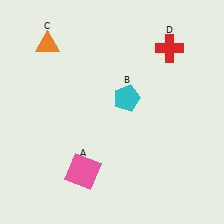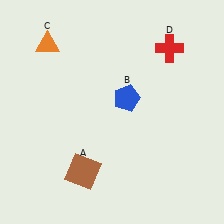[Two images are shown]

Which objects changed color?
A changed from pink to brown. B changed from cyan to blue.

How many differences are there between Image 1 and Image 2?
There are 2 differences between the two images.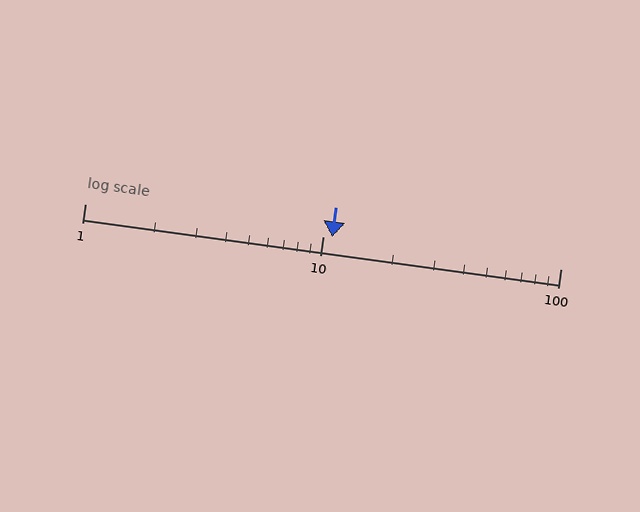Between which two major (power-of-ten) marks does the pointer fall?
The pointer is between 10 and 100.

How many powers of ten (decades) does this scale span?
The scale spans 2 decades, from 1 to 100.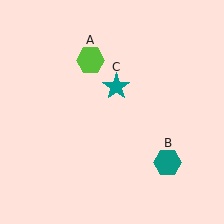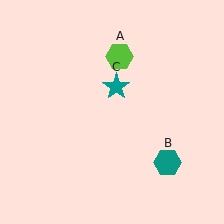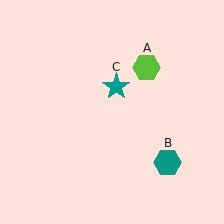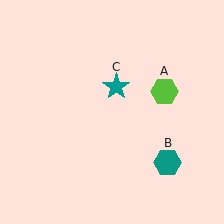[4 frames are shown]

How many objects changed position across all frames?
1 object changed position: lime hexagon (object A).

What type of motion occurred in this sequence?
The lime hexagon (object A) rotated clockwise around the center of the scene.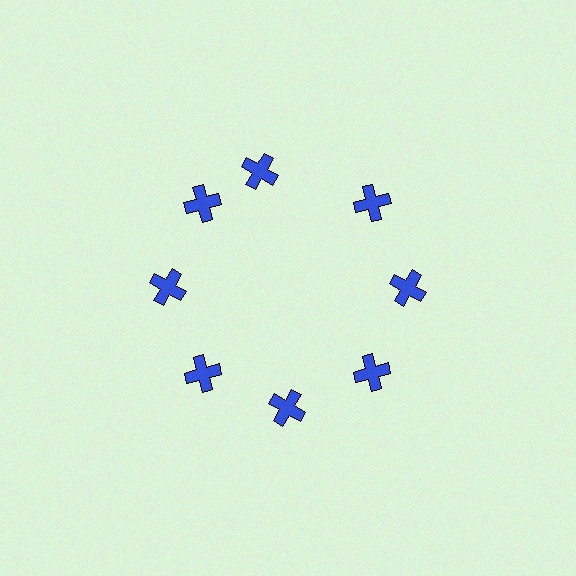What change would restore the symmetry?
The symmetry would be restored by rotating it back into even spacing with its neighbors so that all 8 crosses sit at equal angles and equal distance from the center.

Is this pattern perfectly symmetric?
No. The 8 blue crosses are arranged in a ring, but one element near the 12 o'clock position is rotated out of alignment along the ring, breaking the 8-fold rotational symmetry.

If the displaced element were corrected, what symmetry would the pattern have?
It would have 8-fold rotational symmetry — the pattern would map onto itself every 45 degrees.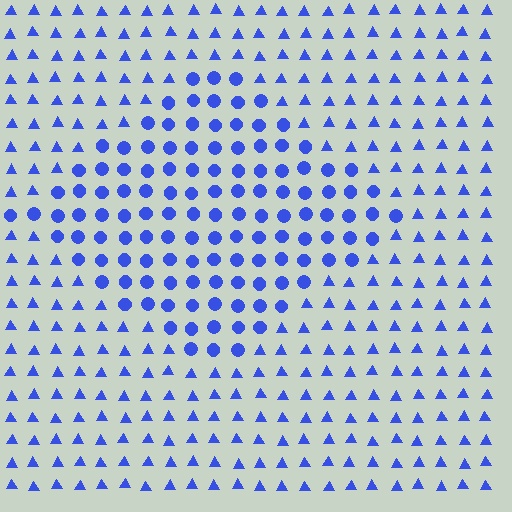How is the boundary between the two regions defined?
The boundary is defined by a change in element shape: circles inside vs. triangles outside. All elements share the same color and spacing.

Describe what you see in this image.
The image is filled with small blue elements arranged in a uniform grid. A diamond-shaped region contains circles, while the surrounding area contains triangles. The boundary is defined purely by the change in element shape.